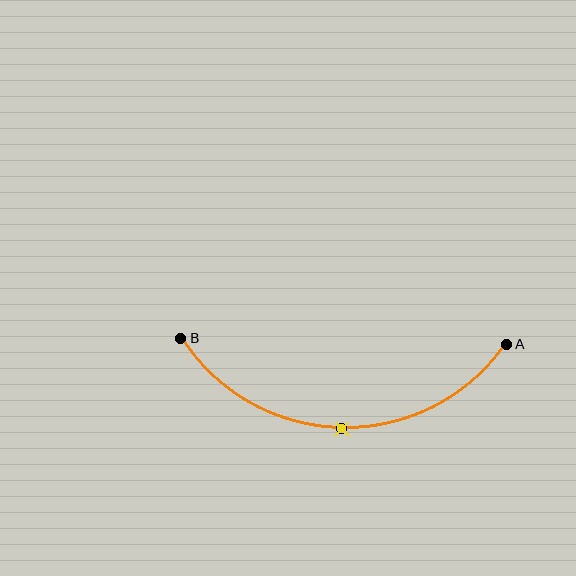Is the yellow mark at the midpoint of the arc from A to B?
Yes. The yellow mark lies on the arc at equal arc-length from both A and B — it is the arc midpoint.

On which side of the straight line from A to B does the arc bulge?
The arc bulges below the straight line connecting A and B.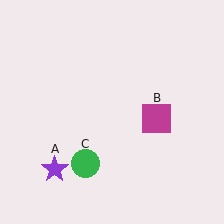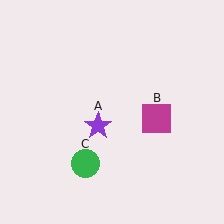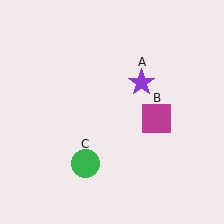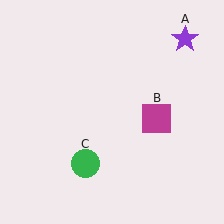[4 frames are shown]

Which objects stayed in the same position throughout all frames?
Magenta square (object B) and green circle (object C) remained stationary.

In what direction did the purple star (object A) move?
The purple star (object A) moved up and to the right.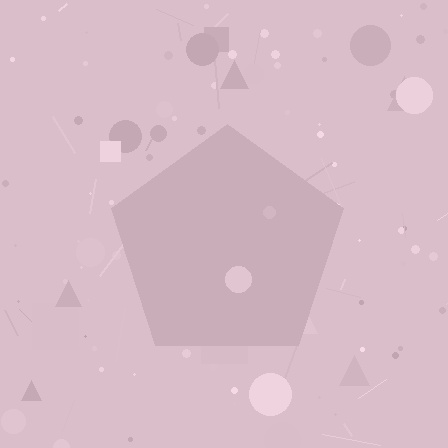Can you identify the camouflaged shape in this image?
The camouflaged shape is a pentagon.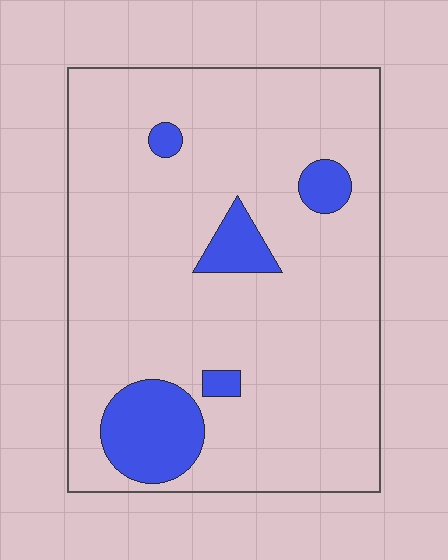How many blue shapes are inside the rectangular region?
5.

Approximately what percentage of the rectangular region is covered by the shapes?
Approximately 10%.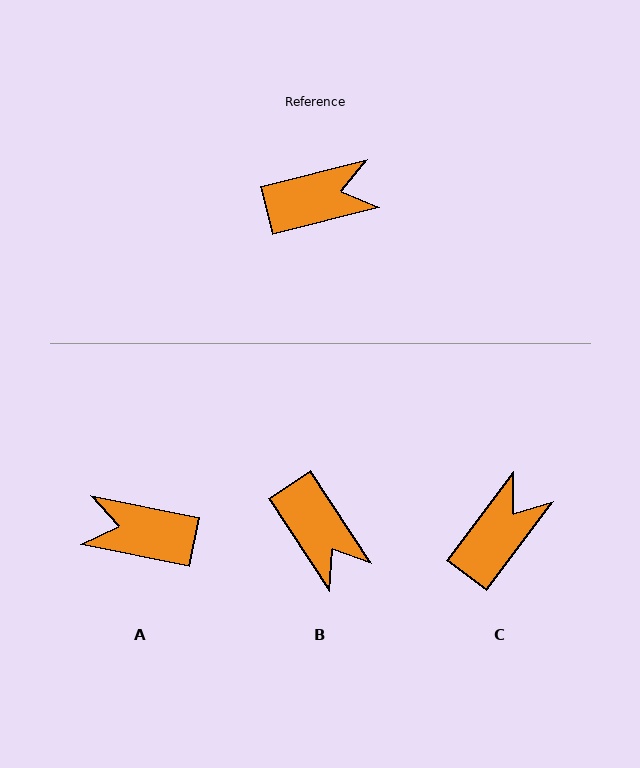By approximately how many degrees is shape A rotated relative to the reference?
Approximately 155 degrees counter-clockwise.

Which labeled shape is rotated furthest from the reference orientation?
A, about 155 degrees away.